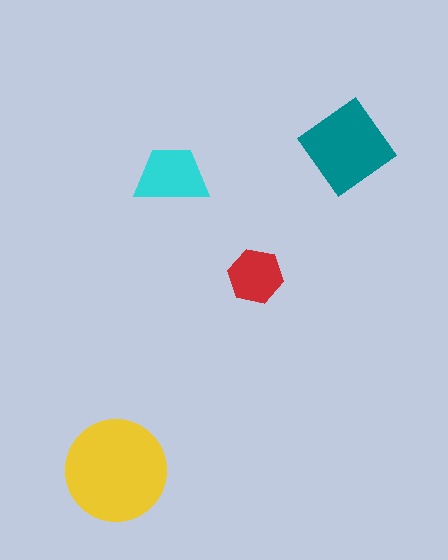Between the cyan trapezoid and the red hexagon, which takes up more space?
The cyan trapezoid.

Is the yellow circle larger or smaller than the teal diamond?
Larger.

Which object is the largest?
The yellow circle.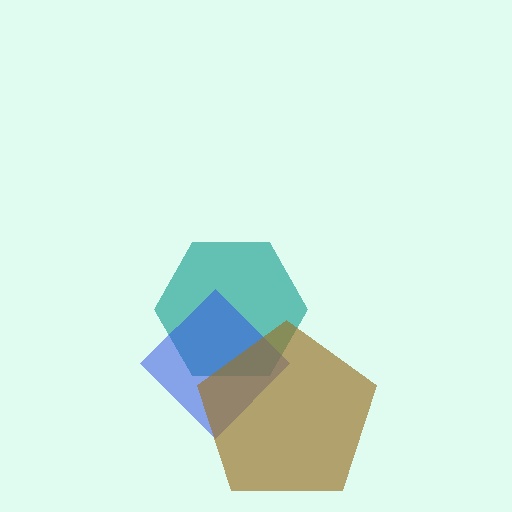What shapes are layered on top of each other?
The layered shapes are: a teal hexagon, a blue diamond, a brown pentagon.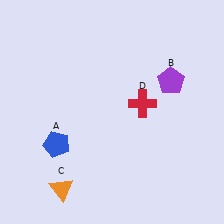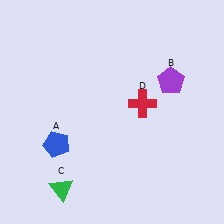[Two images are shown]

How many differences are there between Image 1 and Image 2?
There is 1 difference between the two images.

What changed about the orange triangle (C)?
In Image 1, C is orange. In Image 2, it changed to green.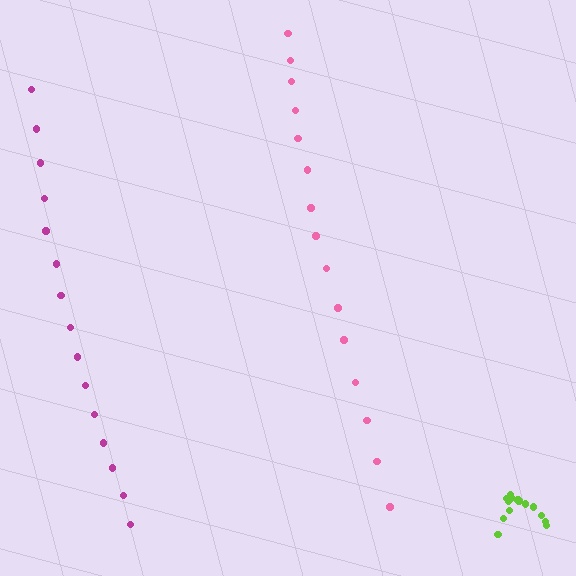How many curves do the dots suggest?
There are 3 distinct paths.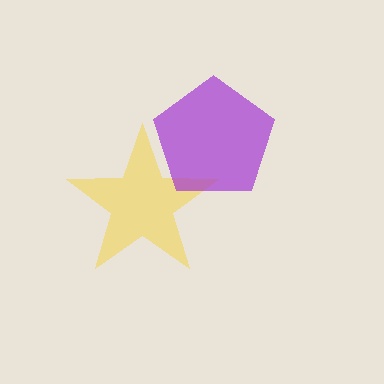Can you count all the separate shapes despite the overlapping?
Yes, there are 2 separate shapes.